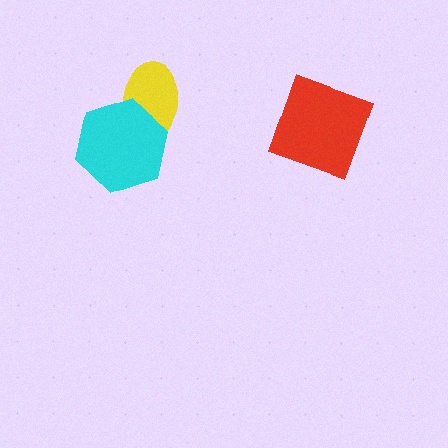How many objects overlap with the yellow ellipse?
1 object overlaps with the yellow ellipse.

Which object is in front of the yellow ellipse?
The cyan hexagon is in front of the yellow ellipse.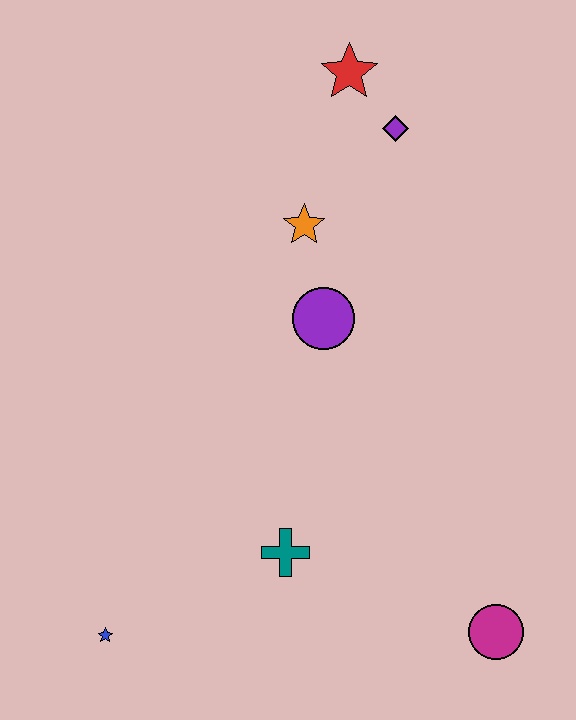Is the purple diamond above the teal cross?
Yes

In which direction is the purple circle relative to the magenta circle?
The purple circle is above the magenta circle.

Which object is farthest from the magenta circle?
The red star is farthest from the magenta circle.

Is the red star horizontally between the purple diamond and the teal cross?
Yes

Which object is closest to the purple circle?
The orange star is closest to the purple circle.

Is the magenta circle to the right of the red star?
Yes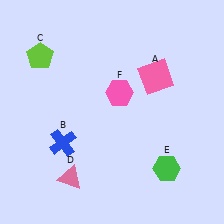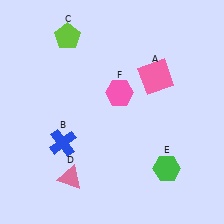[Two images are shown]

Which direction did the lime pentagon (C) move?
The lime pentagon (C) moved right.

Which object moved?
The lime pentagon (C) moved right.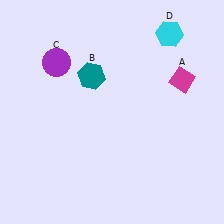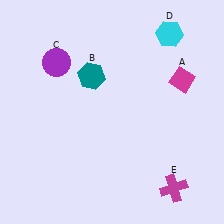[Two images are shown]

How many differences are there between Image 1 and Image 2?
There is 1 difference between the two images.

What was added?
A magenta cross (E) was added in Image 2.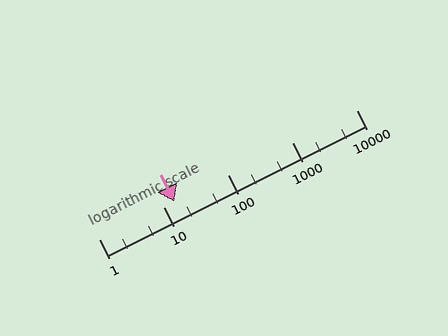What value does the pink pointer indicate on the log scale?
The pointer indicates approximately 15.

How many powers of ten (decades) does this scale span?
The scale spans 4 decades, from 1 to 10000.